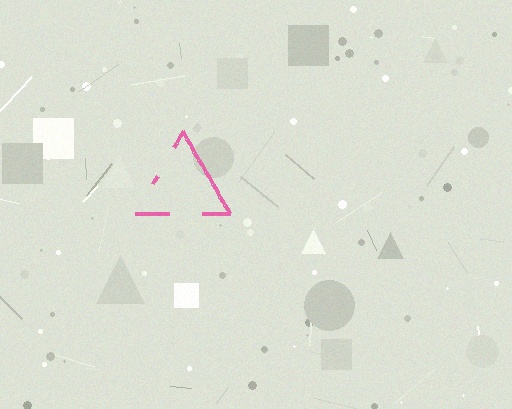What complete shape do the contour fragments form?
The contour fragments form a triangle.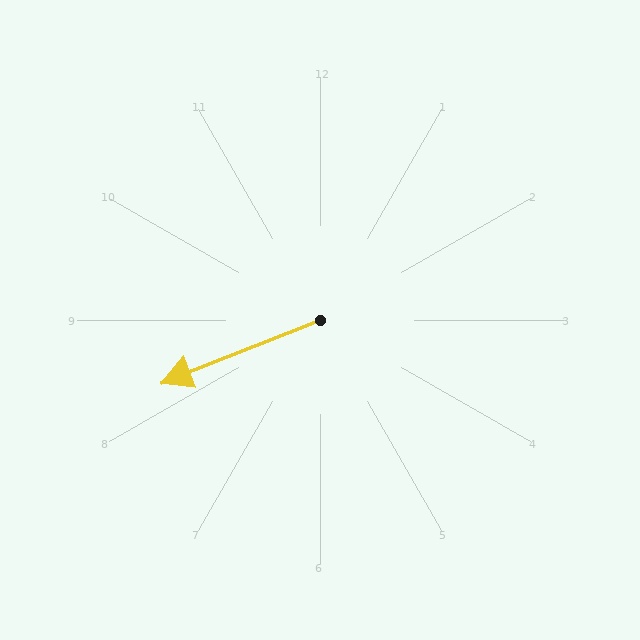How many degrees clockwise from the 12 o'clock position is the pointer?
Approximately 248 degrees.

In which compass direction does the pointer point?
West.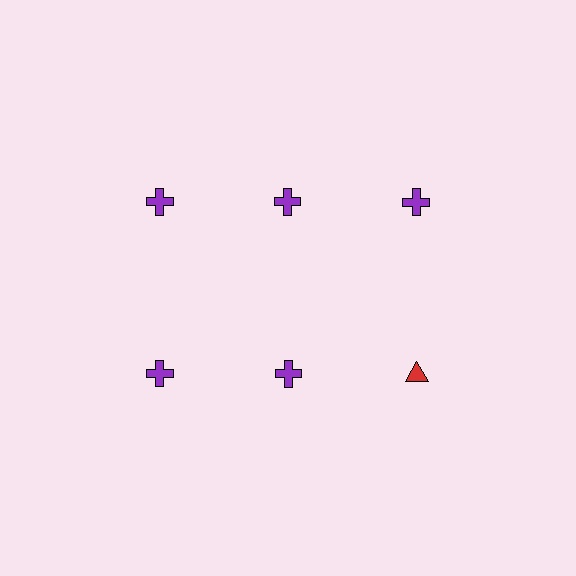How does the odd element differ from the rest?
It differs in both color (red instead of purple) and shape (triangle instead of cross).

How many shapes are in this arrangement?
There are 6 shapes arranged in a grid pattern.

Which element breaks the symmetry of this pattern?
The red triangle in the second row, center column breaks the symmetry. All other shapes are purple crosses.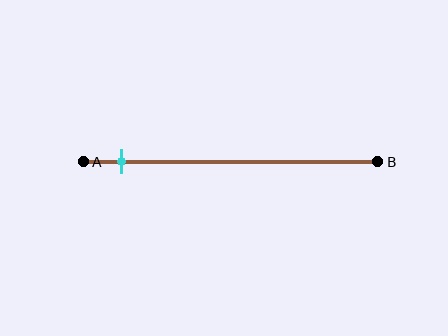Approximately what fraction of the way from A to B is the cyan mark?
The cyan mark is approximately 15% of the way from A to B.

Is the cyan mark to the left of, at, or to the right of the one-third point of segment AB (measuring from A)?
The cyan mark is to the left of the one-third point of segment AB.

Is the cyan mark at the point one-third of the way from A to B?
No, the mark is at about 15% from A, not at the 33% one-third point.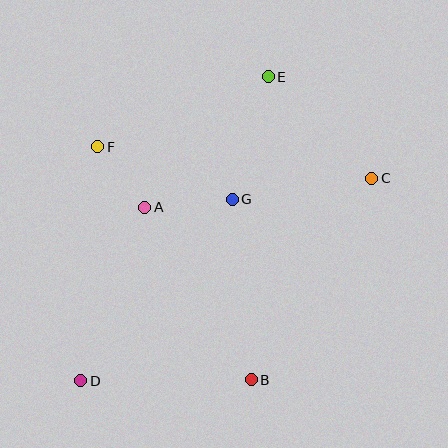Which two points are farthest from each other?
Points D and E are farthest from each other.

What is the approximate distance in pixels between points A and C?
The distance between A and C is approximately 229 pixels.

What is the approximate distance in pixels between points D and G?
The distance between D and G is approximately 237 pixels.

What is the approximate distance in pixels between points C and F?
The distance between C and F is approximately 275 pixels.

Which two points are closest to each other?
Points A and F are closest to each other.